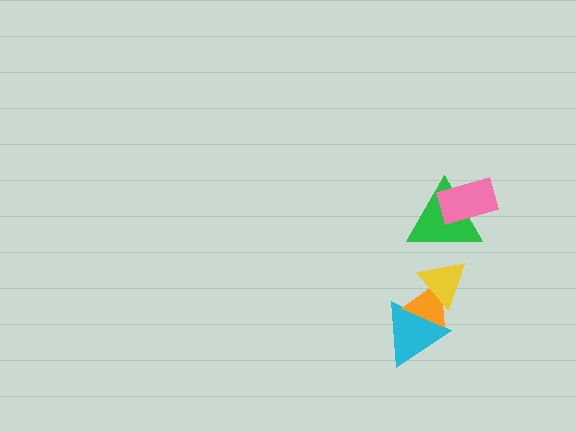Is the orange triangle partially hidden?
Yes, it is partially covered by another shape.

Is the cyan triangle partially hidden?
Yes, it is partially covered by another shape.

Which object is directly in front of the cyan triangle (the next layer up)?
The orange triangle is directly in front of the cyan triangle.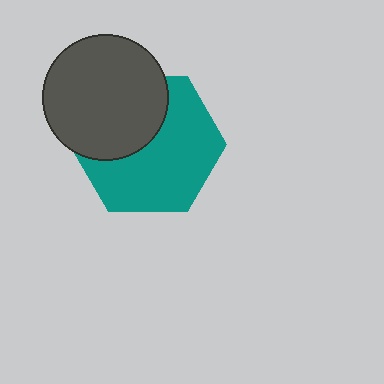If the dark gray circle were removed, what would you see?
You would see the complete teal hexagon.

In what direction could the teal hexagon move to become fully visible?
The teal hexagon could move toward the lower-right. That would shift it out from behind the dark gray circle entirely.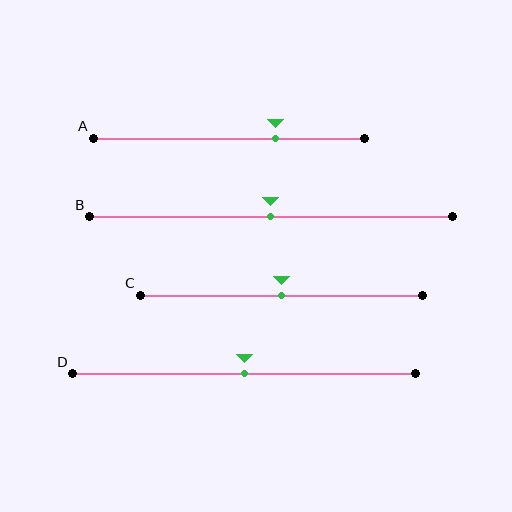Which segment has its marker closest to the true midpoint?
Segment B has its marker closest to the true midpoint.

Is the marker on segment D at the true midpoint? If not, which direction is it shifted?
Yes, the marker on segment D is at the true midpoint.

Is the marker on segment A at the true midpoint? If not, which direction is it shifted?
No, the marker on segment A is shifted to the right by about 17% of the segment length.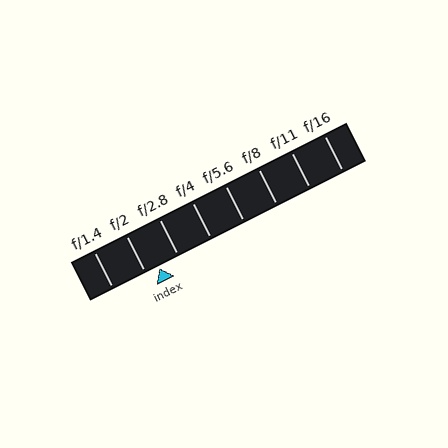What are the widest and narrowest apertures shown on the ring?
The widest aperture shown is f/1.4 and the narrowest is f/16.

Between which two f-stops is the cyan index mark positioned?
The index mark is between f/2 and f/2.8.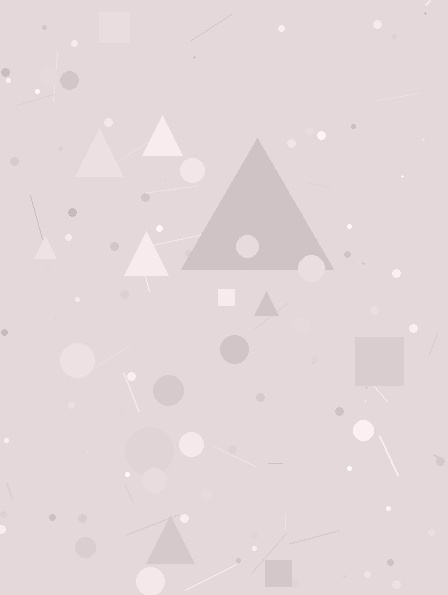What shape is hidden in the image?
A triangle is hidden in the image.